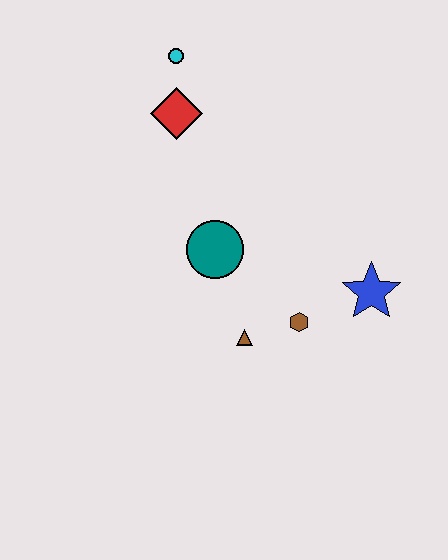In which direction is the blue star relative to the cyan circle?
The blue star is below the cyan circle.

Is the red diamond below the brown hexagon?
No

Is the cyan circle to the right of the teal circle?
No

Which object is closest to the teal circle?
The brown triangle is closest to the teal circle.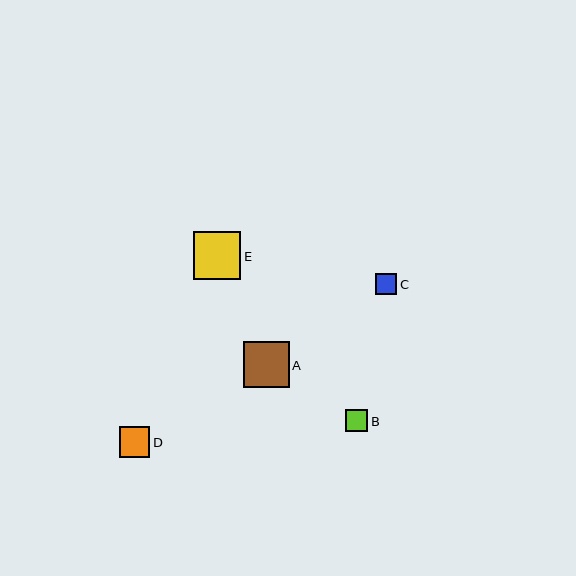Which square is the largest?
Square E is the largest with a size of approximately 48 pixels.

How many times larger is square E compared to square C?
Square E is approximately 2.3 times the size of square C.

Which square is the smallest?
Square C is the smallest with a size of approximately 21 pixels.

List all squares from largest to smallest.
From largest to smallest: E, A, D, B, C.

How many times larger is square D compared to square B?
Square D is approximately 1.4 times the size of square B.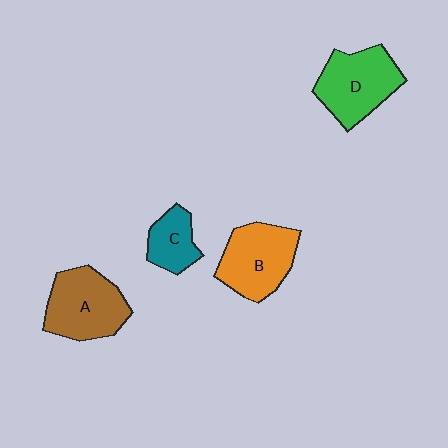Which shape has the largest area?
Shape A (brown).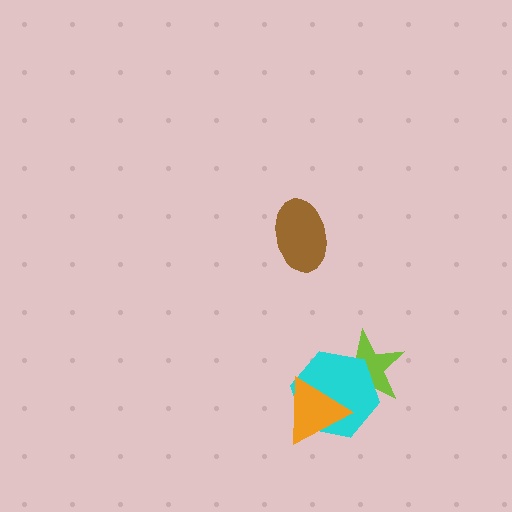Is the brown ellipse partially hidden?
No, no other shape covers it.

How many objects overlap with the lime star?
2 objects overlap with the lime star.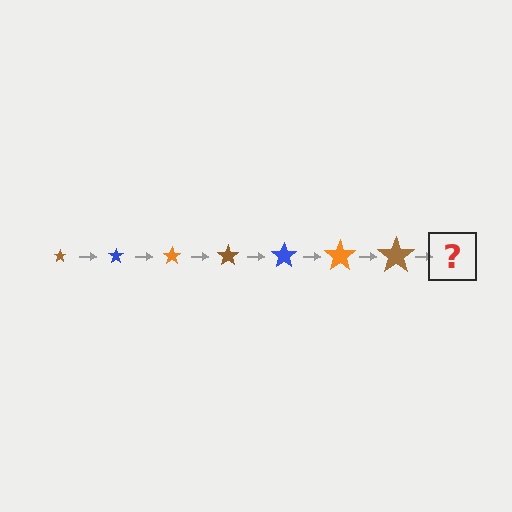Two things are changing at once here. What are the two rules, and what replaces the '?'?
The two rules are that the star grows larger each step and the color cycles through brown, blue, and orange. The '?' should be a blue star, larger than the previous one.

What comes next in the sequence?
The next element should be a blue star, larger than the previous one.